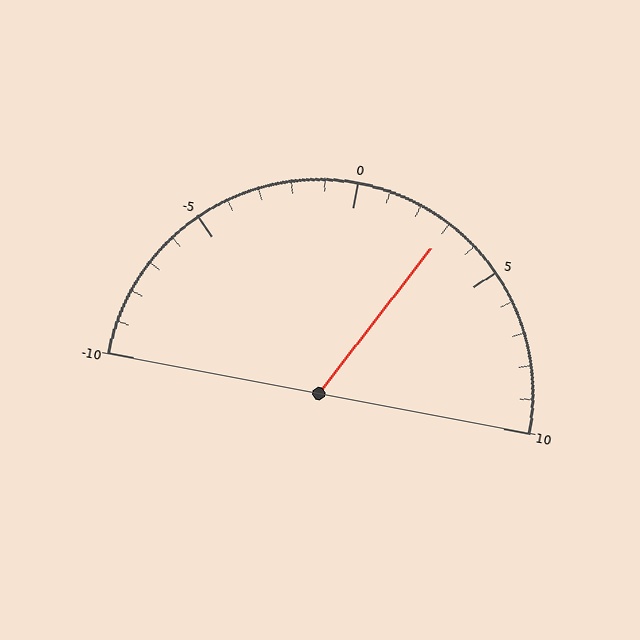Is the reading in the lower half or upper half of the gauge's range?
The reading is in the upper half of the range (-10 to 10).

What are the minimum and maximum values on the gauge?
The gauge ranges from -10 to 10.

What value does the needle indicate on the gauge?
The needle indicates approximately 3.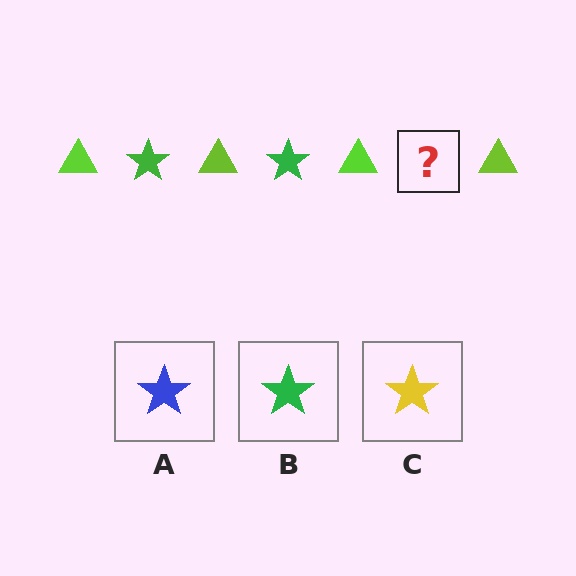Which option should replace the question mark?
Option B.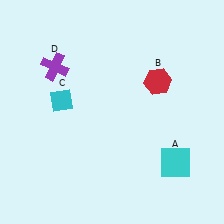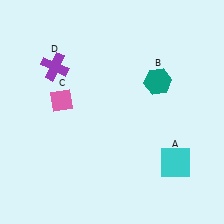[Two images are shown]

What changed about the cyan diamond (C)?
In Image 1, C is cyan. In Image 2, it changed to pink.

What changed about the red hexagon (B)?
In Image 1, B is red. In Image 2, it changed to teal.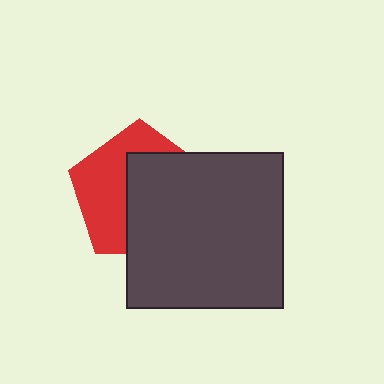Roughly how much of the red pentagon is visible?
About half of it is visible (roughly 45%).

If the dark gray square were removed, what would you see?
You would see the complete red pentagon.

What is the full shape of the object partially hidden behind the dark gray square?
The partially hidden object is a red pentagon.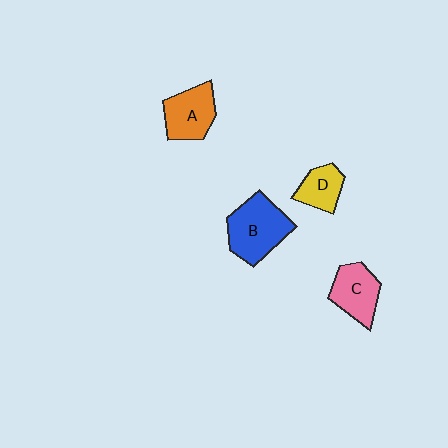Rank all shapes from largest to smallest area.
From largest to smallest: B (blue), A (orange), C (pink), D (yellow).